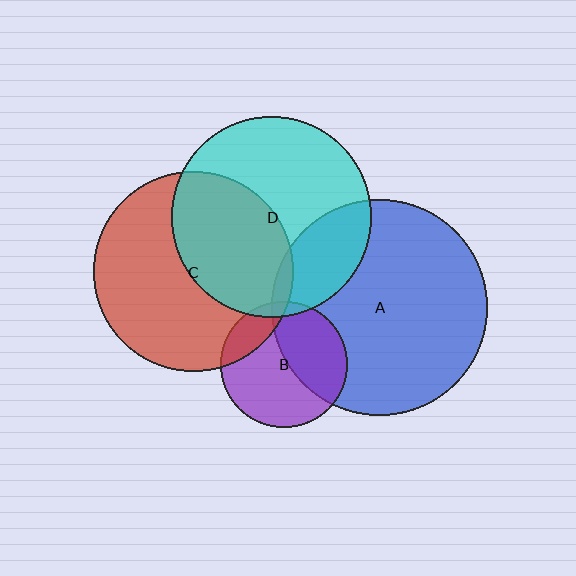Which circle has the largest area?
Circle A (blue).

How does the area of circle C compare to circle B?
Approximately 2.5 times.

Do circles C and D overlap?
Yes.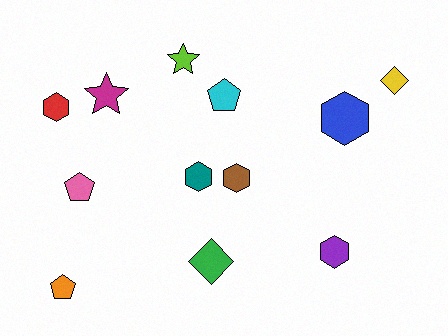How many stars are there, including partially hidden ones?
There are 2 stars.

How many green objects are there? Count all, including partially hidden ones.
There is 1 green object.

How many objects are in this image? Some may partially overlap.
There are 12 objects.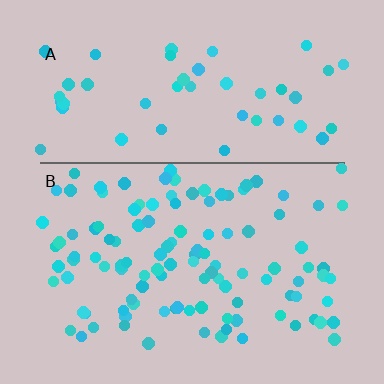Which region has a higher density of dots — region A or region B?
B (the bottom).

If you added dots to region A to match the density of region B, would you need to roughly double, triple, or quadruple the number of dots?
Approximately double.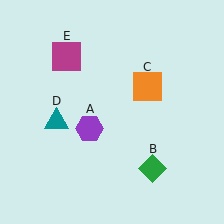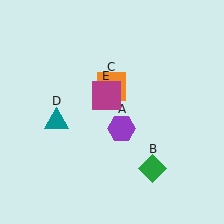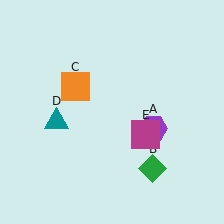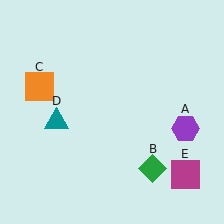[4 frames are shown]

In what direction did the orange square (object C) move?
The orange square (object C) moved left.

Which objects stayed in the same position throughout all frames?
Green diamond (object B) and teal triangle (object D) remained stationary.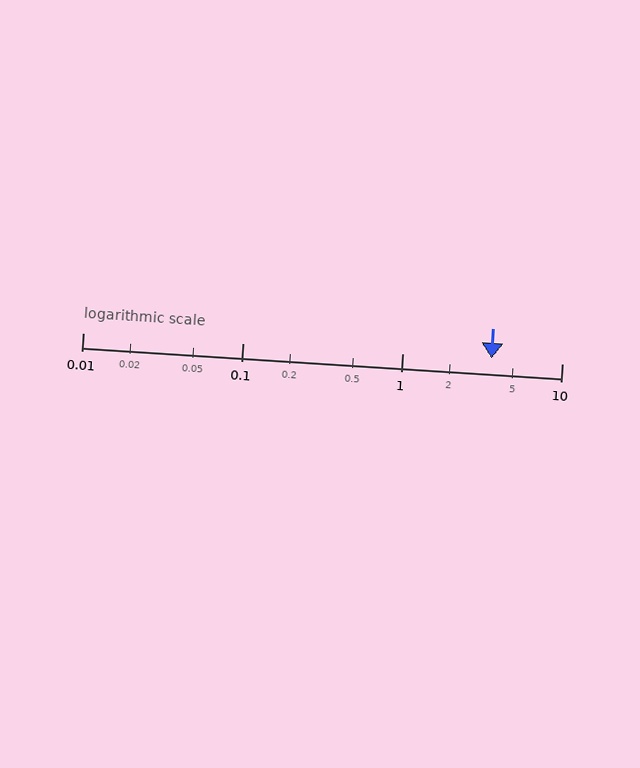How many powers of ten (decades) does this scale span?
The scale spans 3 decades, from 0.01 to 10.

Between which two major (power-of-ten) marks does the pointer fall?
The pointer is between 1 and 10.